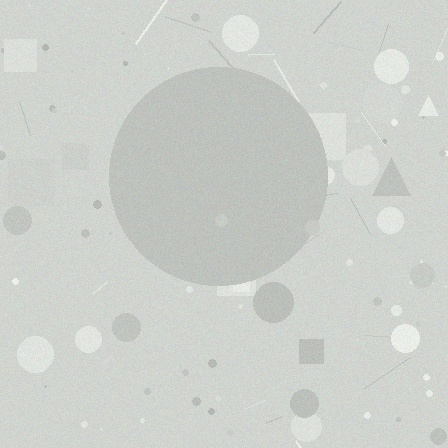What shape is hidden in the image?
A circle is hidden in the image.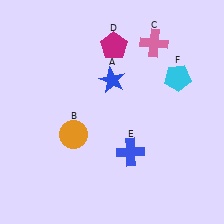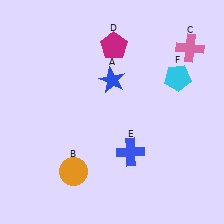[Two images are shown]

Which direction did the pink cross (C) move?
The pink cross (C) moved right.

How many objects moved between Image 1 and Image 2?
2 objects moved between the two images.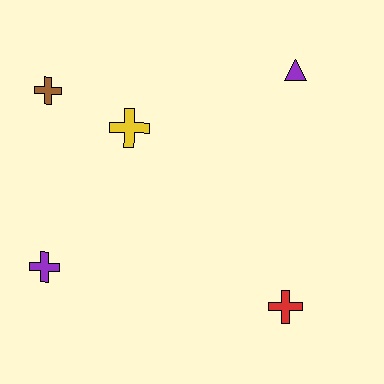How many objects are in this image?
There are 5 objects.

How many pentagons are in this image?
There are no pentagons.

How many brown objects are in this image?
There is 1 brown object.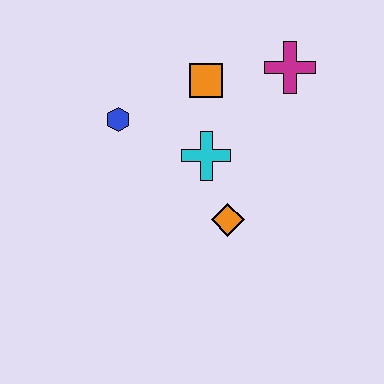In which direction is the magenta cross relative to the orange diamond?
The magenta cross is above the orange diamond.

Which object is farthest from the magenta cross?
The blue hexagon is farthest from the magenta cross.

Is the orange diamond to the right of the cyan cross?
Yes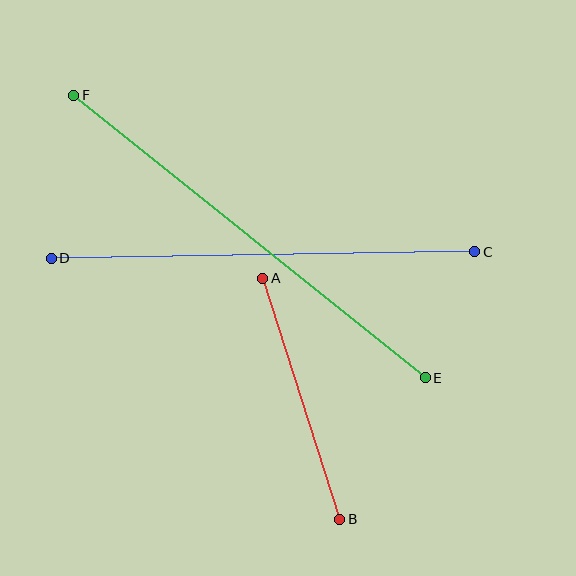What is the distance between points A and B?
The distance is approximately 253 pixels.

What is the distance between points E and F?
The distance is approximately 451 pixels.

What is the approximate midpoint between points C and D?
The midpoint is at approximately (263, 255) pixels.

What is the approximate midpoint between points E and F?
The midpoint is at approximately (249, 237) pixels.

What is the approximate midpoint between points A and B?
The midpoint is at approximately (301, 399) pixels.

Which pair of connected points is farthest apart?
Points E and F are farthest apart.